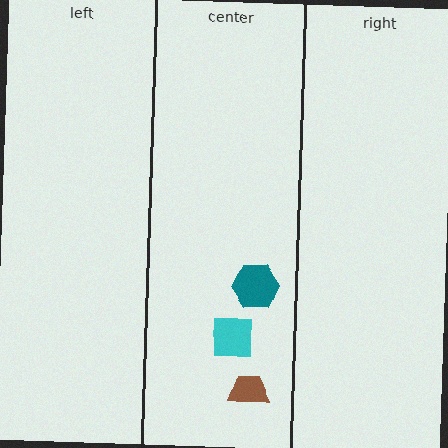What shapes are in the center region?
The teal hexagon, the brown trapezoid, the cyan square.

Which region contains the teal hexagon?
The center region.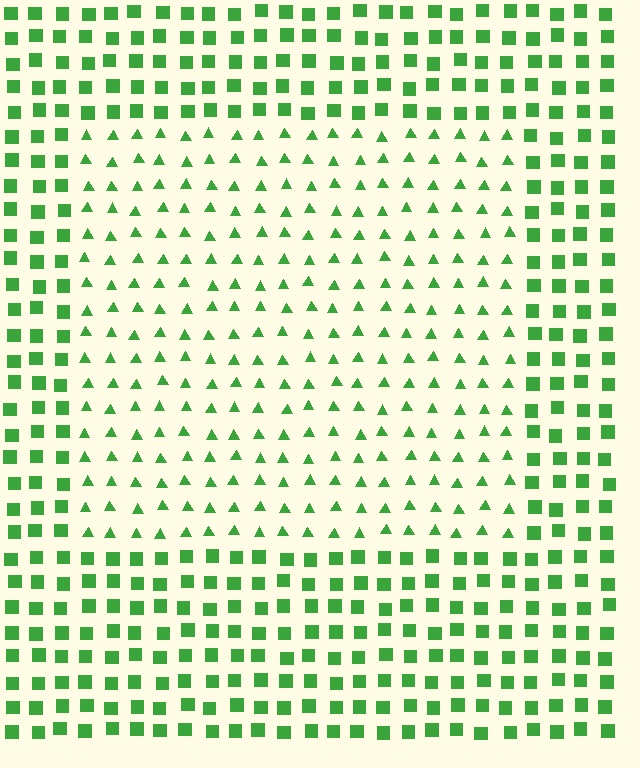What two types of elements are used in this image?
The image uses triangles inside the rectangle region and squares outside it.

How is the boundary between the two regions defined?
The boundary is defined by a change in element shape: triangles inside vs. squares outside. All elements share the same color and spacing.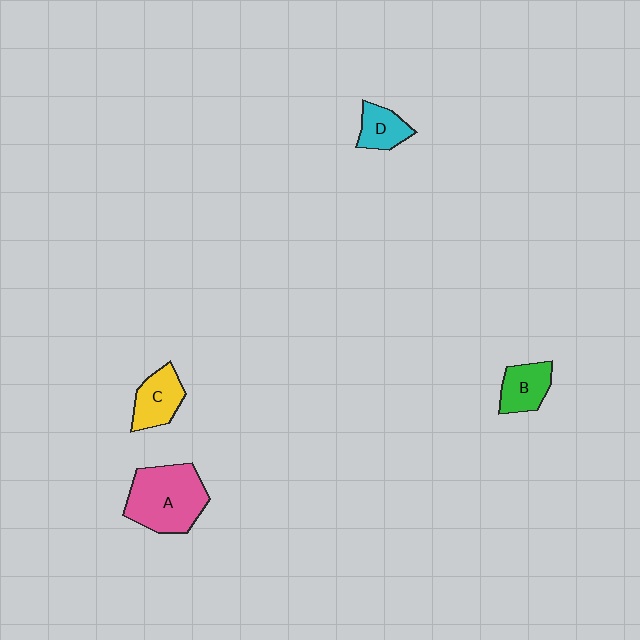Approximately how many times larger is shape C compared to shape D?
Approximately 1.3 times.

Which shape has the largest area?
Shape A (pink).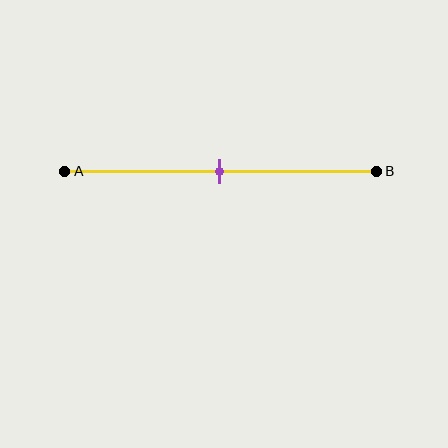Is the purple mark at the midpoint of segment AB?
Yes, the mark is approximately at the midpoint.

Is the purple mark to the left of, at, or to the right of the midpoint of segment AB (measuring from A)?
The purple mark is approximately at the midpoint of segment AB.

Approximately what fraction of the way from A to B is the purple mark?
The purple mark is approximately 50% of the way from A to B.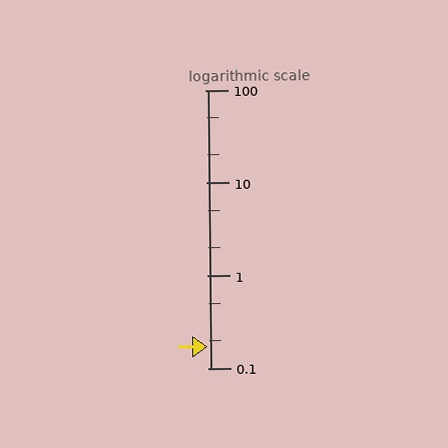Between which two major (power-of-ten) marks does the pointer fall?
The pointer is between 0.1 and 1.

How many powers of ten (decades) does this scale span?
The scale spans 3 decades, from 0.1 to 100.